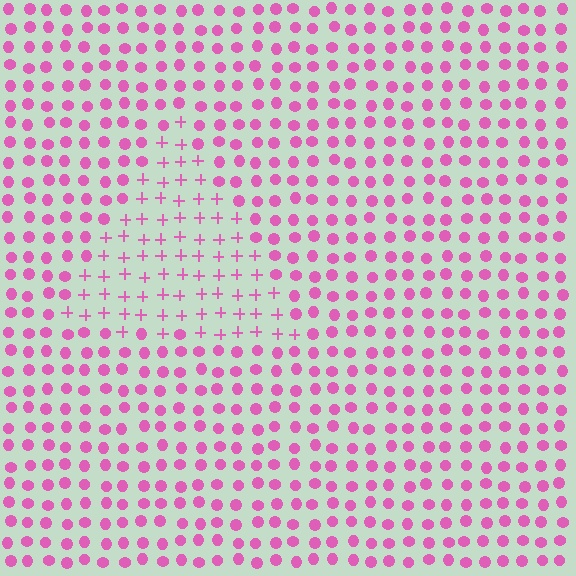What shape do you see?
I see a triangle.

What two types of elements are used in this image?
The image uses plus signs inside the triangle region and circles outside it.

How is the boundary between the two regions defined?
The boundary is defined by a change in element shape: plus signs inside vs. circles outside. All elements share the same color and spacing.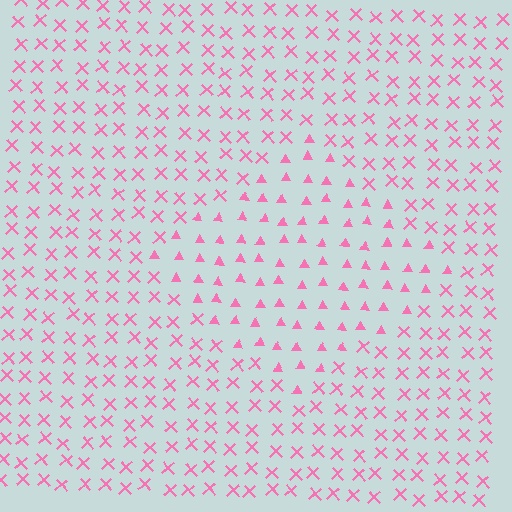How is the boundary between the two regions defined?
The boundary is defined by a change in element shape: triangles inside vs. X marks outside. All elements share the same color and spacing.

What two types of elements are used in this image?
The image uses triangles inside the diamond region and X marks outside it.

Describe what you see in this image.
The image is filled with small pink elements arranged in a uniform grid. A diamond-shaped region contains triangles, while the surrounding area contains X marks. The boundary is defined purely by the change in element shape.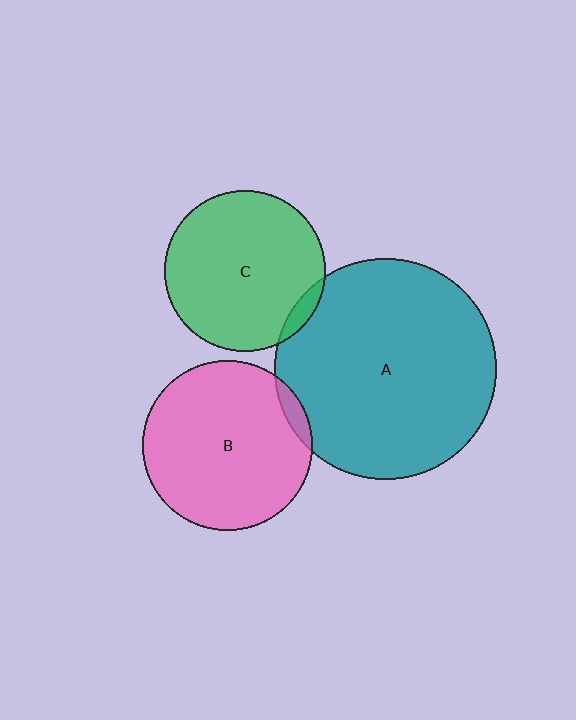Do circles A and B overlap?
Yes.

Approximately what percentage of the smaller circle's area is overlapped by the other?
Approximately 5%.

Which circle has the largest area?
Circle A (teal).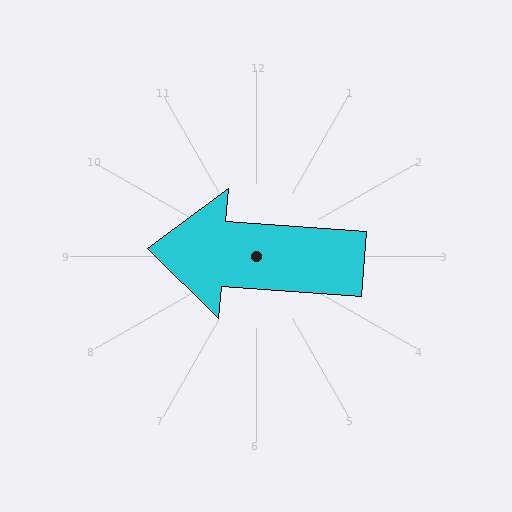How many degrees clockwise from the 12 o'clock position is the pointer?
Approximately 274 degrees.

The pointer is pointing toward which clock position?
Roughly 9 o'clock.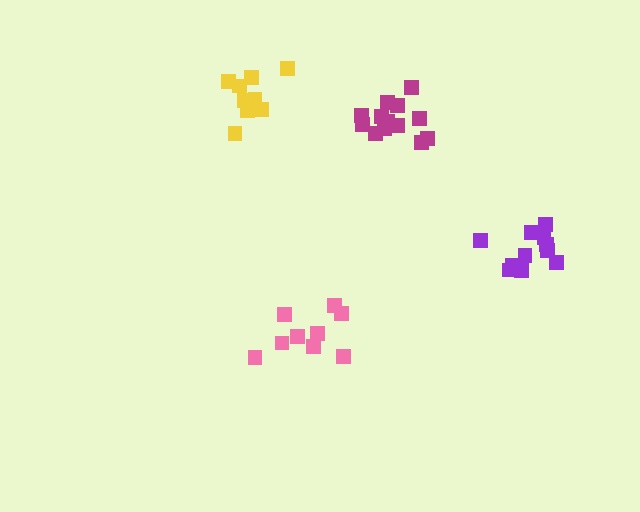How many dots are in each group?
Group 1: 11 dots, Group 2: 13 dots, Group 3: 9 dots, Group 4: 9 dots (42 total).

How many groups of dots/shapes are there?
There are 4 groups.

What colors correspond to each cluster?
The clusters are colored: purple, magenta, yellow, pink.